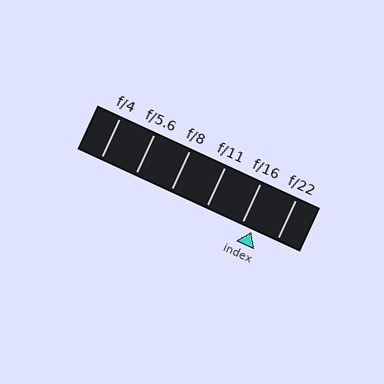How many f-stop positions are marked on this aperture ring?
There are 6 f-stop positions marked.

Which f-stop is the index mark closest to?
The index mark is closest to f/16.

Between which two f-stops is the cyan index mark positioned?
The index mark is between f/16 and f/22.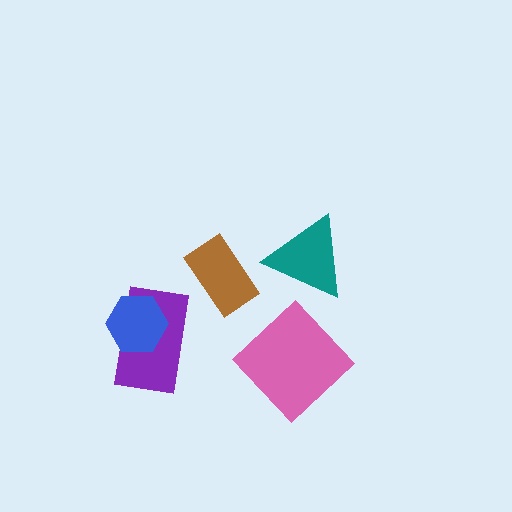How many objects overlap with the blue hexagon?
1 object overlaps with the blue hexagon.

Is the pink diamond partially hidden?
No, no other shape covers it.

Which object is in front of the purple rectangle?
The blue hexagon is in front of the purple rectangle.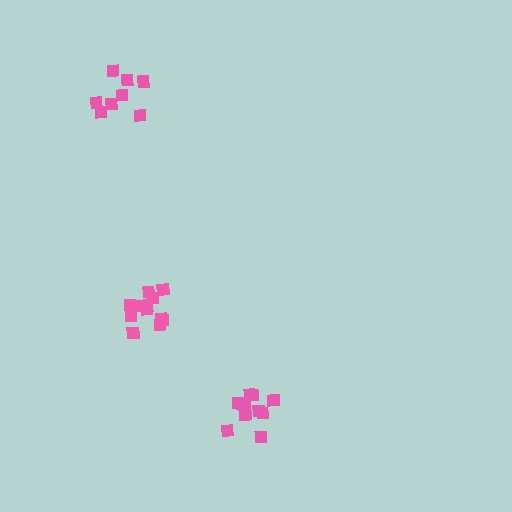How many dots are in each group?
Group 1: 12 dots, Group 2: 8 dots, Group 3: 12 dots (32 total).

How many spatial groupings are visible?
There are 3 spatial groupings.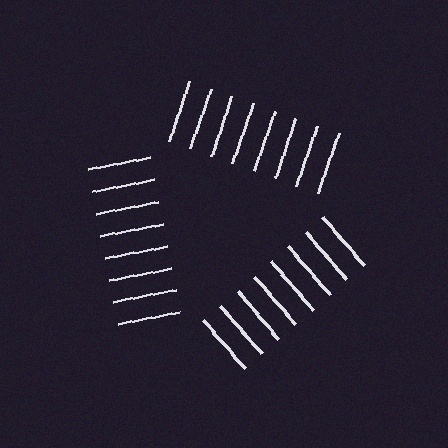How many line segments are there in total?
24 — 8 along each of the 3 edges.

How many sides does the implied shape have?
3 sides — the line-ends trace a triangle.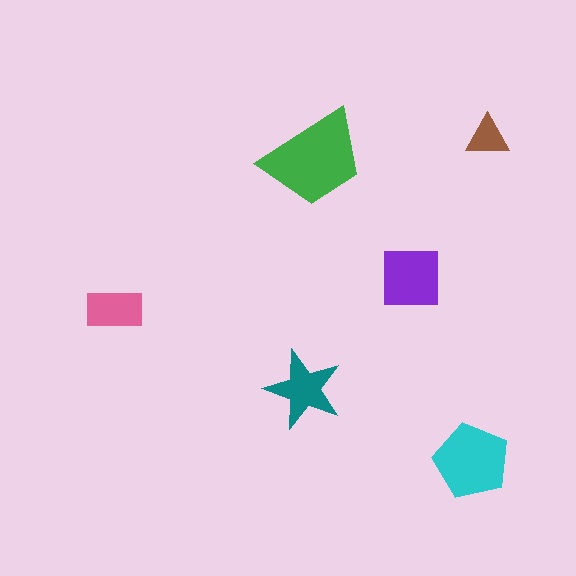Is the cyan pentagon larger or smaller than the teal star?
Larger.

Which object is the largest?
The green trapezoid.